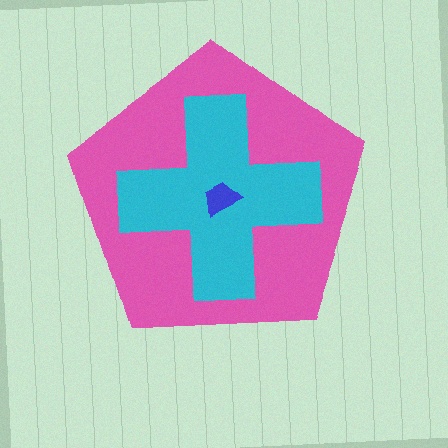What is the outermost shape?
The pink pentagon.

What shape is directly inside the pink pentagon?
The cyan cross.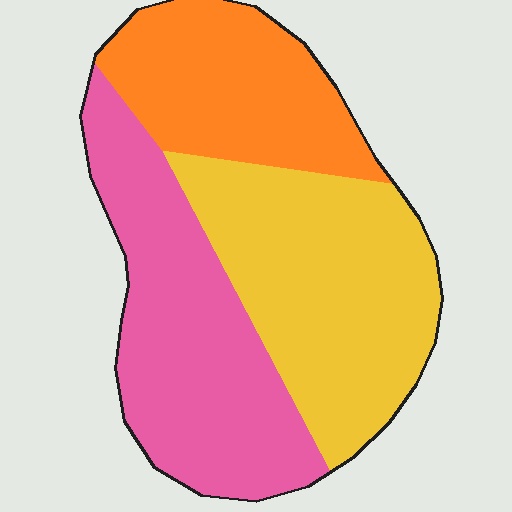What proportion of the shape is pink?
Pink takes up about three eighths (3/8) of the shape.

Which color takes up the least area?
Orange, at roughly 25%.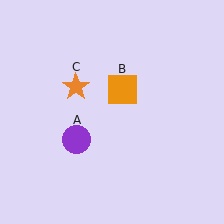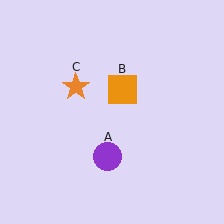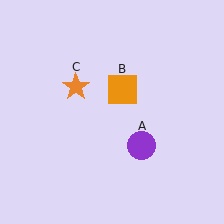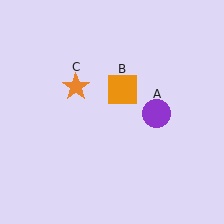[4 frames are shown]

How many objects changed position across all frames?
1 object changed position: purple circle (object A).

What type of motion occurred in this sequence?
The purple circle (object A) rotated counterclockwise around the center of the scene.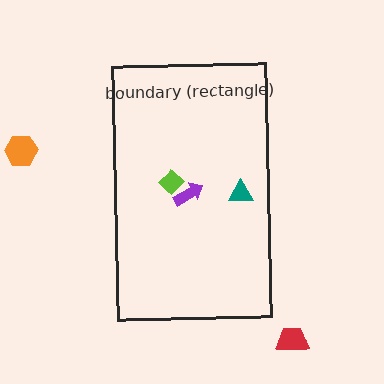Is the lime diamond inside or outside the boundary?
Inside.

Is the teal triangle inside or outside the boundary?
Inside.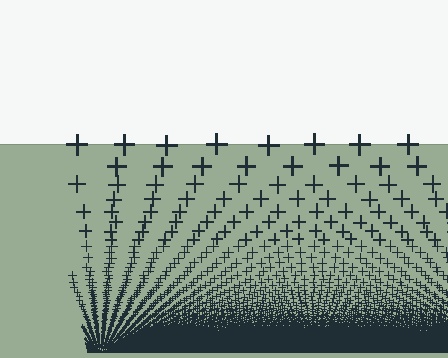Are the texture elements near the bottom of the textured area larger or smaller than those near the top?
Smaller. The gradient is inverted — elements near the bottom are smaller and denser.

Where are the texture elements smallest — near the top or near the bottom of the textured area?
Near the bottom.